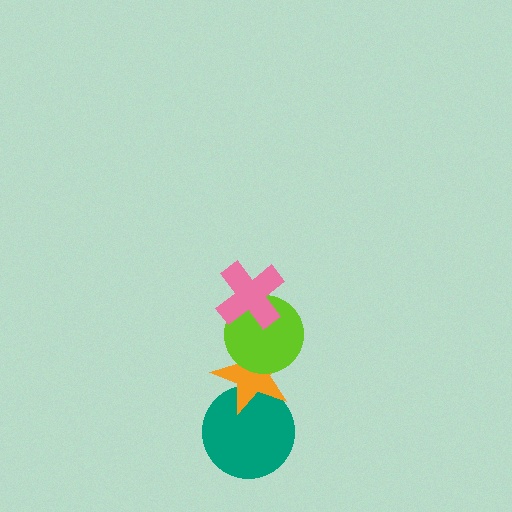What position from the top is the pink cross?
The pink cross is 1st from the top.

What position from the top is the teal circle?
The teal circle is 4th from the top.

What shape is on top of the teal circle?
The orange star is on top of the teal circle.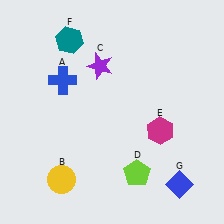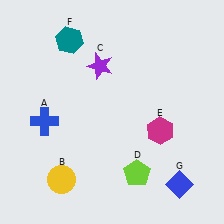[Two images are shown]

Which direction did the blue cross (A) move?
The blue cross (A) moved down.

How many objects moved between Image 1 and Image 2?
1 object moved between the two images.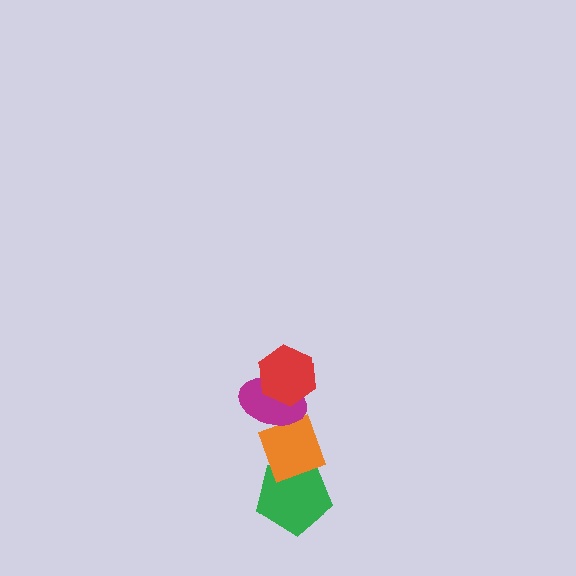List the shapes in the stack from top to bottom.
From top to bottom: the red hexagon, the magenta ellipse, the orange diamond, the green pentagon.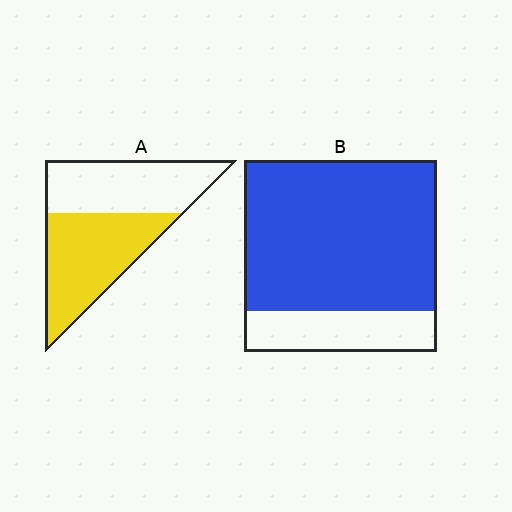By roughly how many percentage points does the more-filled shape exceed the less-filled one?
By roughly 25 percentage points (B over A).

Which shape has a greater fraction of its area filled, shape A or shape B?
Shape B.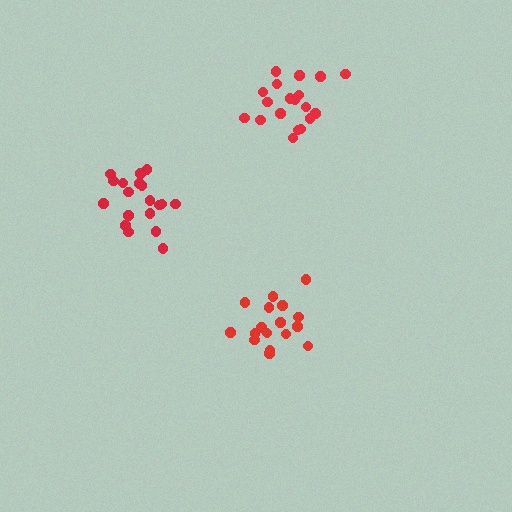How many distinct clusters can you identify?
There are 3 distinct clusters.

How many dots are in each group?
Group 1: 17 dots, Group 2: 19 dots, Group 3: 19 dots (55 total).